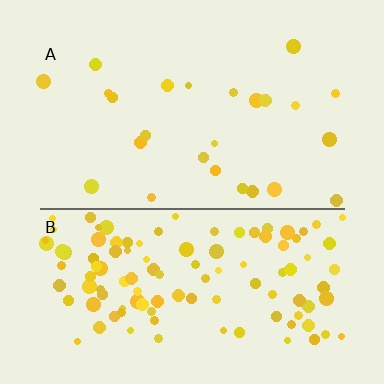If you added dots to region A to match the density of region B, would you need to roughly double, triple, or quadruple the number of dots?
Approximately quadruple.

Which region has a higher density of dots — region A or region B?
B (the bottom).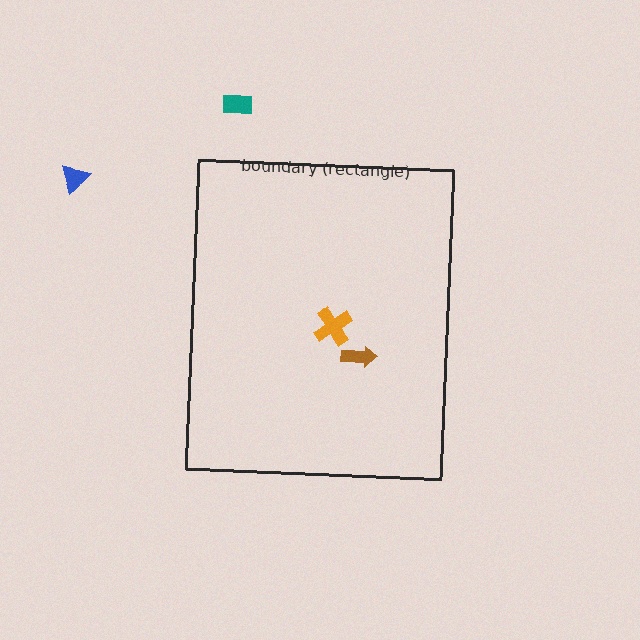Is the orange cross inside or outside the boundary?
Inside.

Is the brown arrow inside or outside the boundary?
Inside.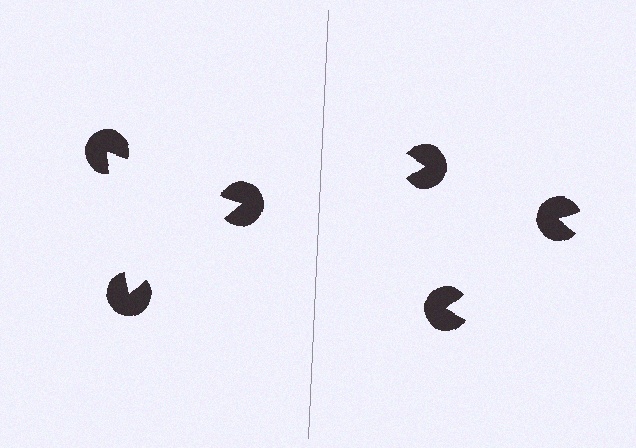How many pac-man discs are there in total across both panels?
6 — 3 on each side.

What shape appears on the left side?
An illusory triangle.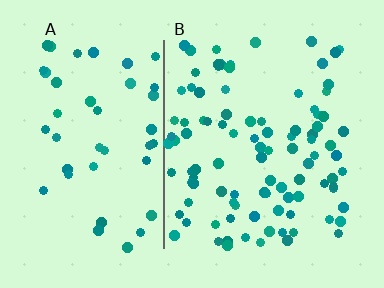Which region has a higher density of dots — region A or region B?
B (the right).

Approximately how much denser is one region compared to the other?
Approximately 2.1× — region B over region A.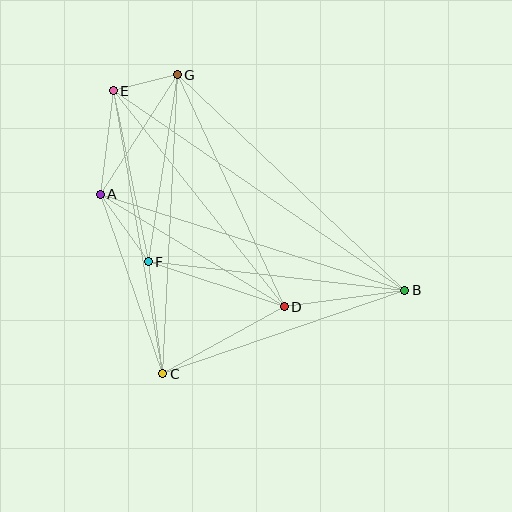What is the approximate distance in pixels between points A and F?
The distance between A and F is approximately 83 pixels.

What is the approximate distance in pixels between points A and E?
The distance between A and E is approximately 104 pixels.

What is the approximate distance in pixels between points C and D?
The distance between C and D is approximately 139 pixels.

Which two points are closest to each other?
Points E and G are closest to each other.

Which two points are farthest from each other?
Points B and E are farthest from each other.